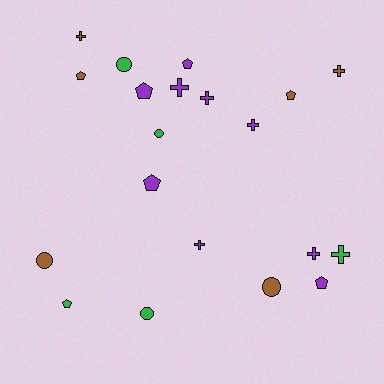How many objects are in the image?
There are 20 objects.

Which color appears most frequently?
Purple, with 9 objects.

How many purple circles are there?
There are no purple circles.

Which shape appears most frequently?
Cross, with 8 objects.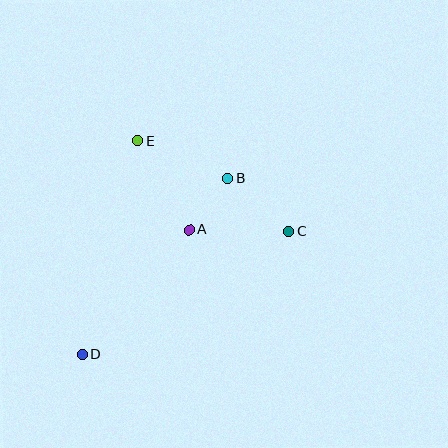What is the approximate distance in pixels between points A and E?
The distance between A and E is approximately 103 pixels.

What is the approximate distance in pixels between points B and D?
The distance between B and D is approximately 229 pixels.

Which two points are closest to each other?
Points A and B are closest to each other.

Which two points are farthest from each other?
Points C and D are farthest from each other.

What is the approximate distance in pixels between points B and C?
The distance between B and C is approximately 81 pixels.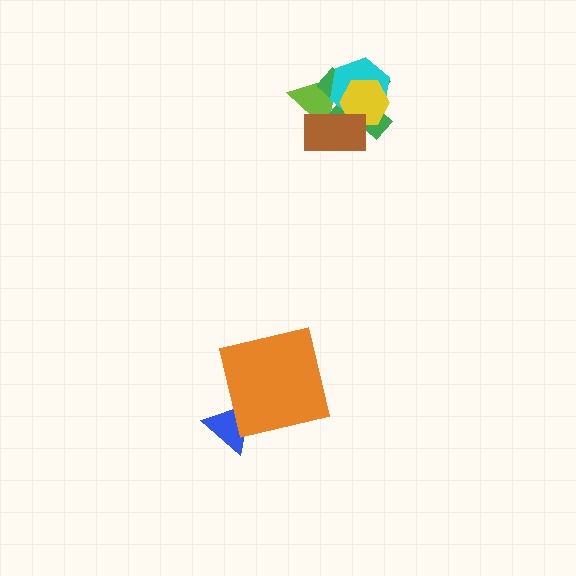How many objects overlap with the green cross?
4 objects overlap with the green cross.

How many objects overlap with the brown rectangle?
4 objects overlap with the brown rectangle.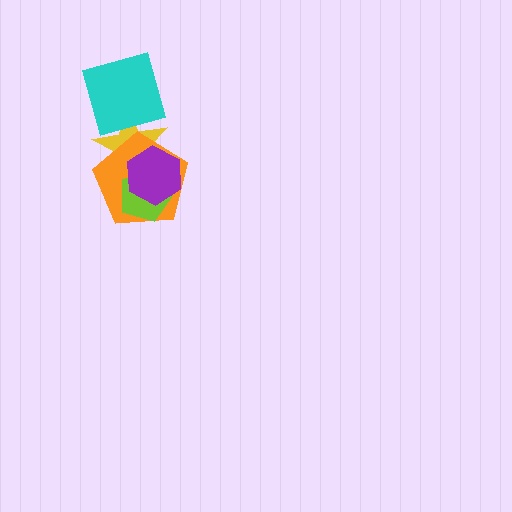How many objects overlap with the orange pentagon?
3 objects overlap with the orange pentagon.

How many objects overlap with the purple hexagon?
3 objects overlap with the purple hexagon.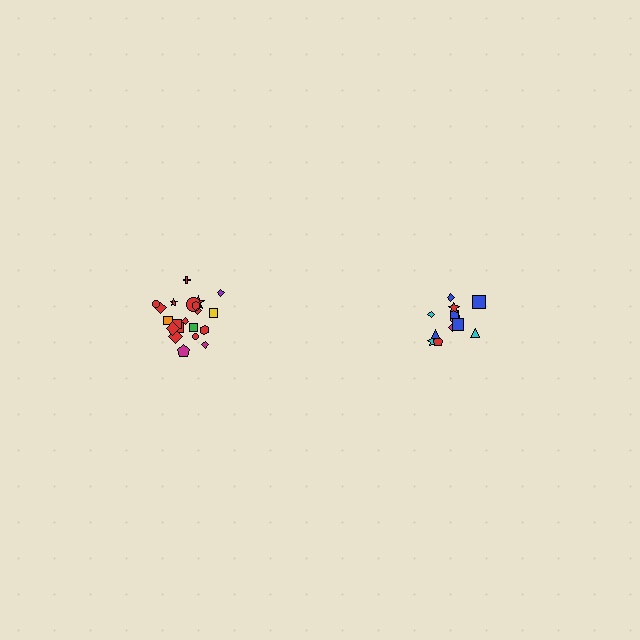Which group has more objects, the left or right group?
The left group.